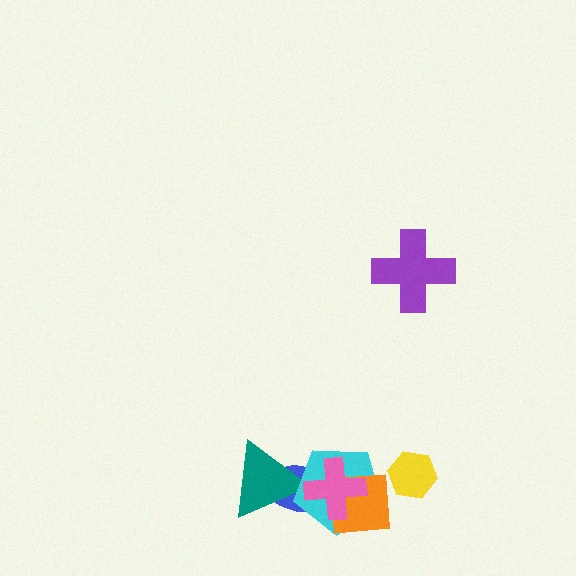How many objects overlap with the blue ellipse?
3 objects overlap with the blue ellipse.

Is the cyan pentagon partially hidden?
Yes, it is partially covered by another shape.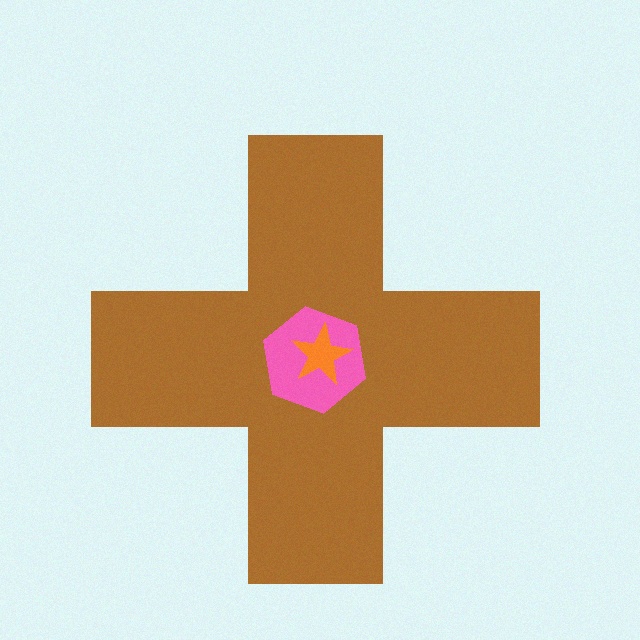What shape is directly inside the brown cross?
The pink hexagon.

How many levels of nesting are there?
3.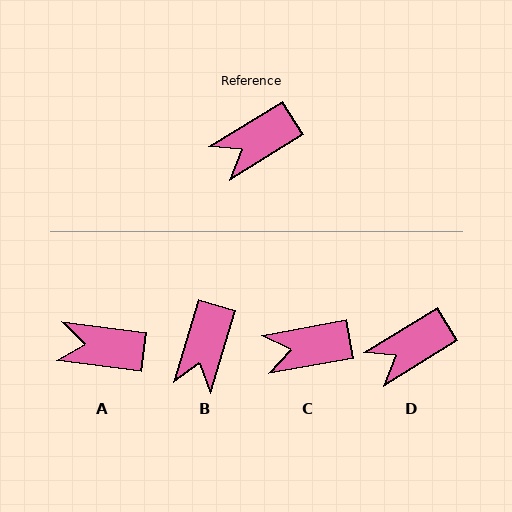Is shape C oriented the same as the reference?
No, it is off by about 22 degrees.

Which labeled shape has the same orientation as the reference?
D.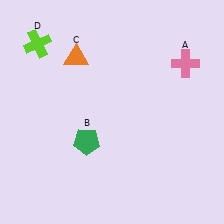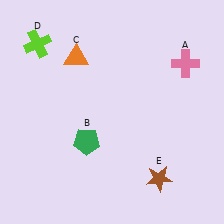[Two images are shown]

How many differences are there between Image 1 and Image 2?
There is 1 difference between the two images.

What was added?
A brown star (E) was added in Image 2.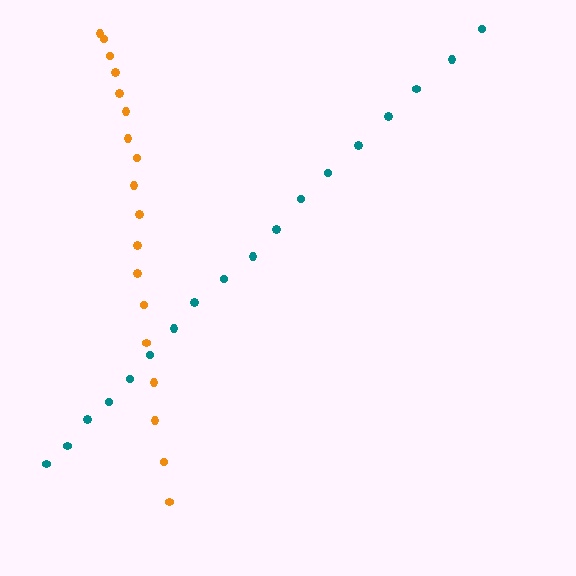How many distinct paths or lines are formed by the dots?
There are 2 distinct paths.